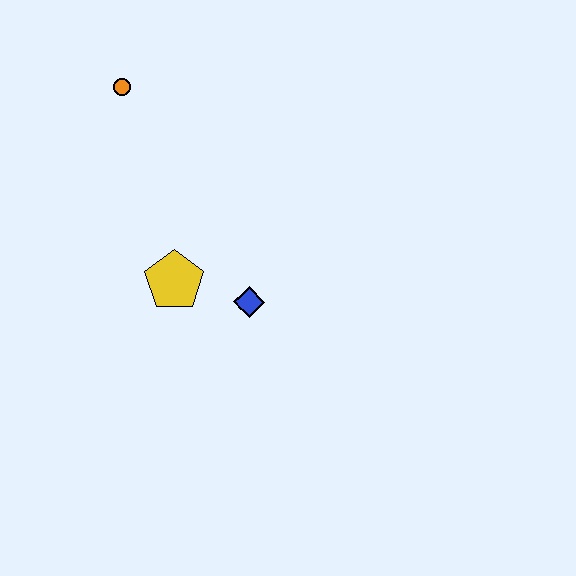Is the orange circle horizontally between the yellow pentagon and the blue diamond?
No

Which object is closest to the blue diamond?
The yellow pentagon is closest to the blue diamond.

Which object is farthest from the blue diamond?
The orange circle is farthest from the blue diamond.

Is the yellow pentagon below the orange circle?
Yes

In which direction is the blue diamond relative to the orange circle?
The blue diamond is below the orange circle.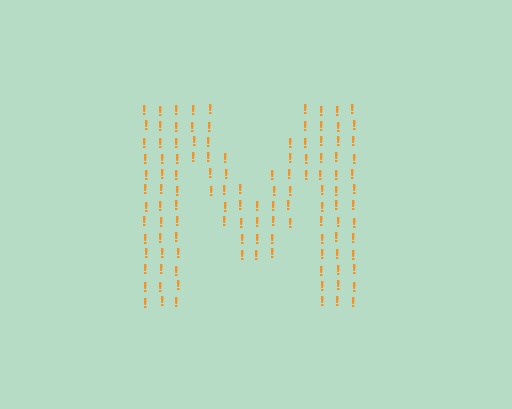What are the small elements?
The small elements are exclamation marks.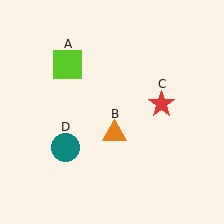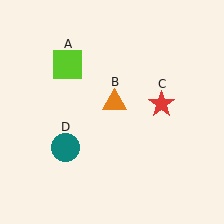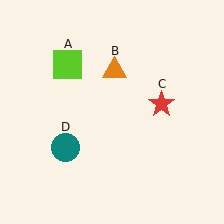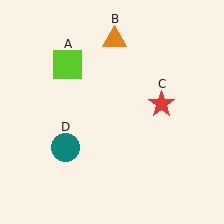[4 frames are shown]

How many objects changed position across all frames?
1 object changed position: orange triangle (object B).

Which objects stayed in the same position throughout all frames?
Lime square (object A) and red star (object C) and teal circle (object D) remained stationary.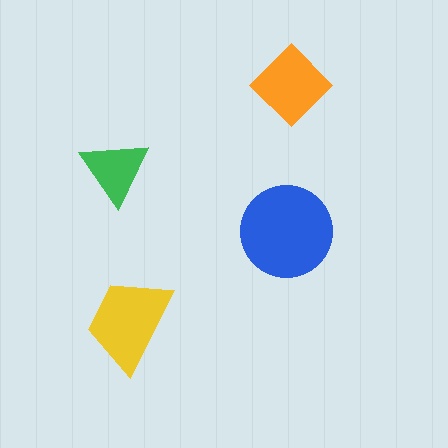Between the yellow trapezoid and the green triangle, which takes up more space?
The yellow trapezoid.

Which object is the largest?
The blue circle.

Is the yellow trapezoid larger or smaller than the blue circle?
Smaller.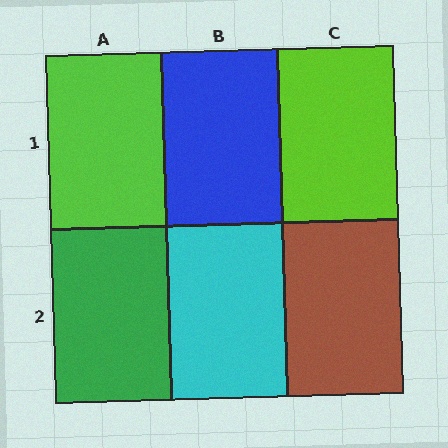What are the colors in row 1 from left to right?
Lime, blue, lime.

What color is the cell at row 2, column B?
Cyan.